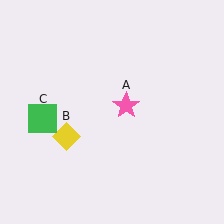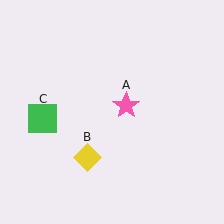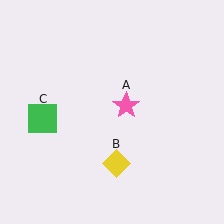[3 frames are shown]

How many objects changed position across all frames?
1 object changed position: yellow diamond (object B).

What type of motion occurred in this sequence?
The yellow diamond (object B) rotated counterclockwise around the center of the scene.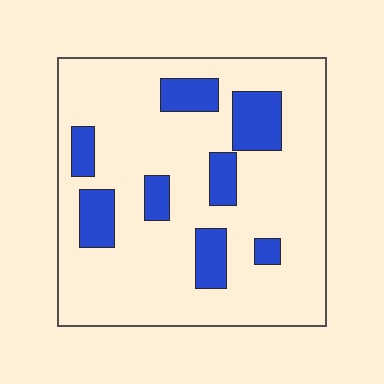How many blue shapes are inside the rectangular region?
8.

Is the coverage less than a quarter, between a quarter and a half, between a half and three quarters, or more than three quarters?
Less than a quarter.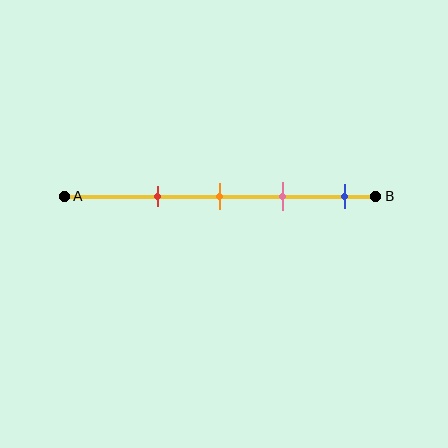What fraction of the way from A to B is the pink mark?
The pink mark is approximately 70% (0.7) of the way from A to B.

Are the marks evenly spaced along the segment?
Yes, the marks are approximately evenly spaced.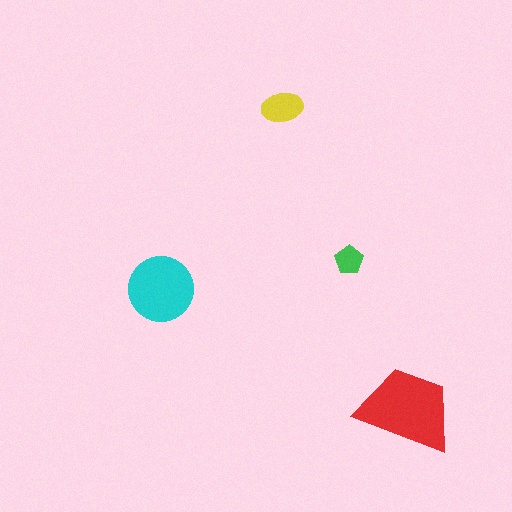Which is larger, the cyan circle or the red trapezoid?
The red trapezoid.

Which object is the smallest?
The green pentagon.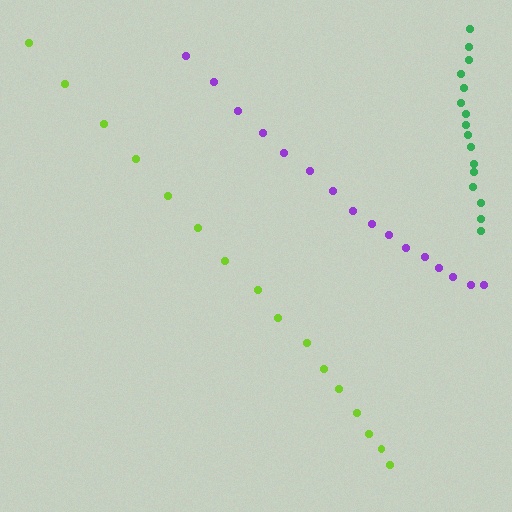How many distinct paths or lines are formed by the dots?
There are 3 distinct paths.